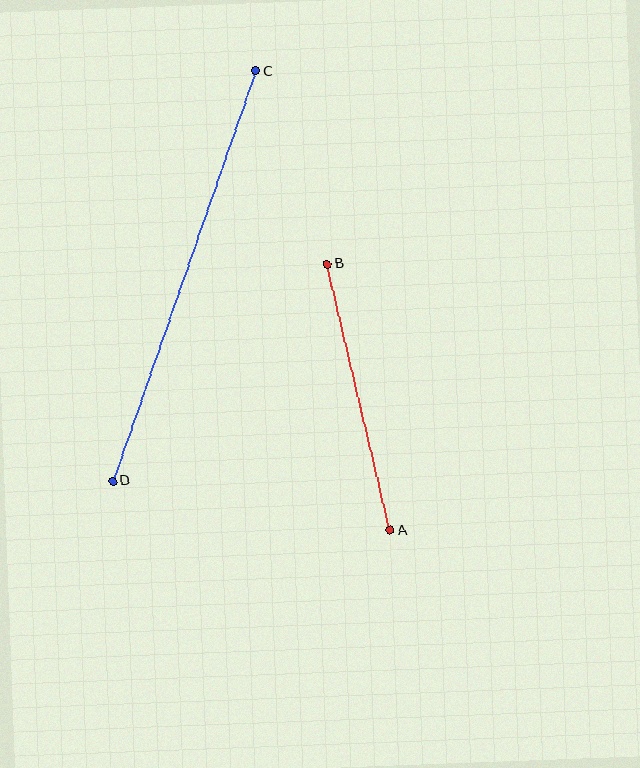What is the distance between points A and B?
The distance is approximately 274 pixels.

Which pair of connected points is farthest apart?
Points C and D are farthest apart.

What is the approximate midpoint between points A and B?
The midpoint is at approximately (359, 397) pixels.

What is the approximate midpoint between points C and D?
The midpoint is at approximately (184, 276) pixels.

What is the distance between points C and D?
The distance is approximately 435 pixels.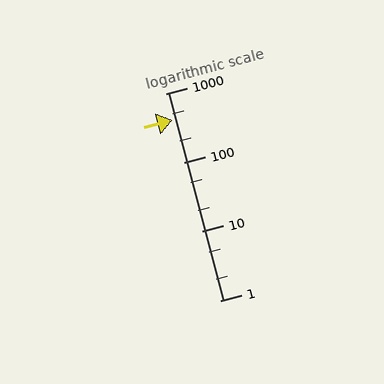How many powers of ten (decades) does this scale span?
The scale spans 3 decades, from 1 to 1000.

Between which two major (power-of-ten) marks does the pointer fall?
The pointer is between 100 and 1000.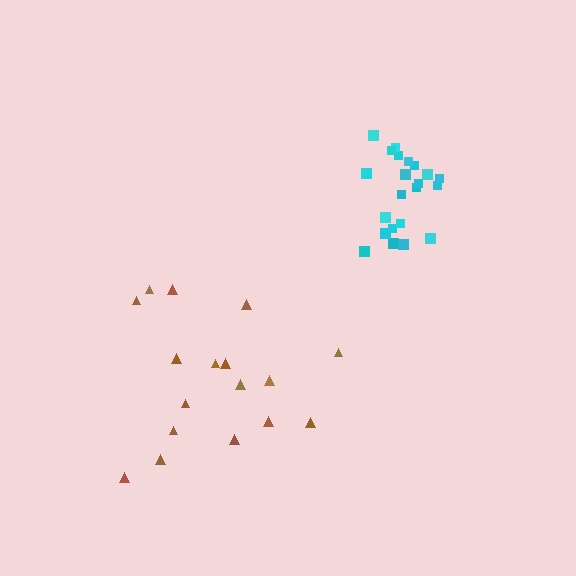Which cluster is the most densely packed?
Cyan.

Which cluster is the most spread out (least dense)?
Brown.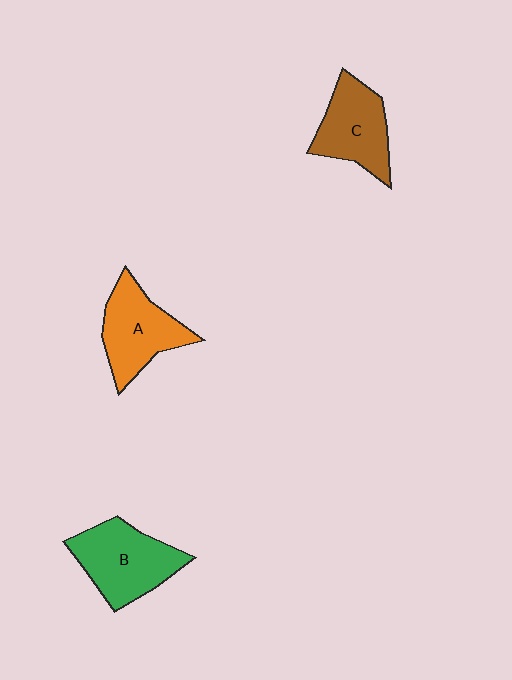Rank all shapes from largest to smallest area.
From largest to smallest: B (green), A (orange), C (brown).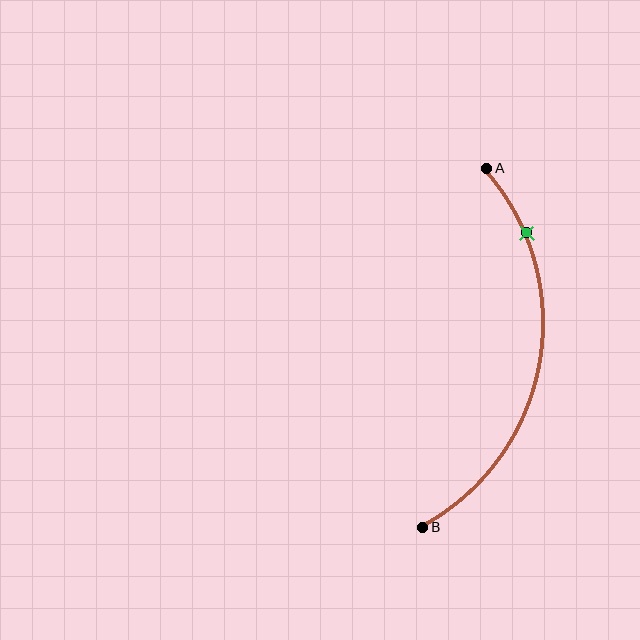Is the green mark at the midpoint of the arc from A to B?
No. The green mark lies on the arc but is closer to endpoint A. The arc midpoint would be at the point on the curve equidistant along the arc from both A and B.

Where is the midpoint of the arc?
The arc midpoint is the point on the curve farthest from the straight line joining A and B. It sits to the right of that line.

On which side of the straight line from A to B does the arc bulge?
The arc bulges to the right of the straight line connecting A and B.